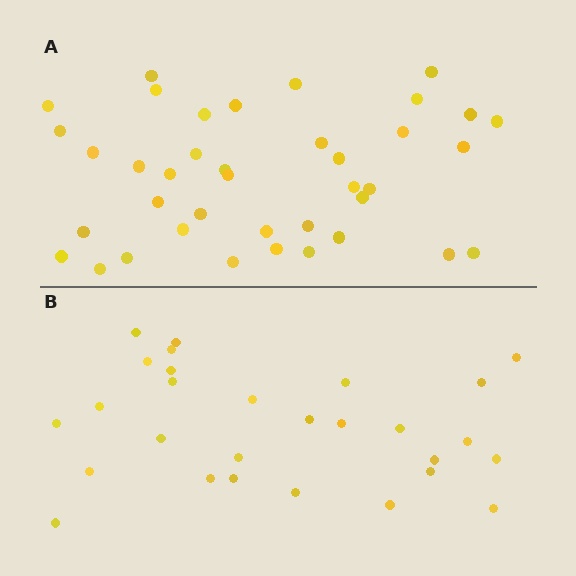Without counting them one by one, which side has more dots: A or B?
Region A (the top region) has more dots.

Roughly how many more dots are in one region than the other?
Region A has roughly 12 or so more dots than region B.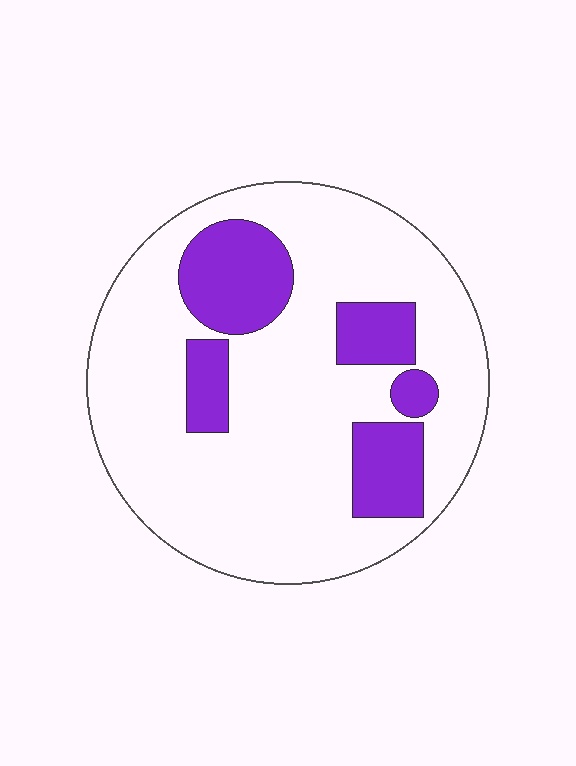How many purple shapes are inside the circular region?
5.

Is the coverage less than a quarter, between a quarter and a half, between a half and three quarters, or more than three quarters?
Less than a quarter.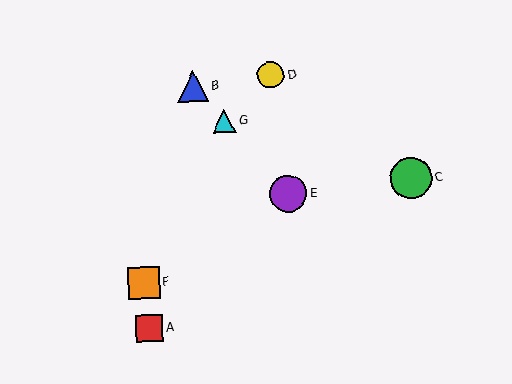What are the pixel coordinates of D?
Object D is at (271, 75).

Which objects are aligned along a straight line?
Objects B, E, G are aligned along a straight line.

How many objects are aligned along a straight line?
3 objects (B, E, G) are aligned along a straight line.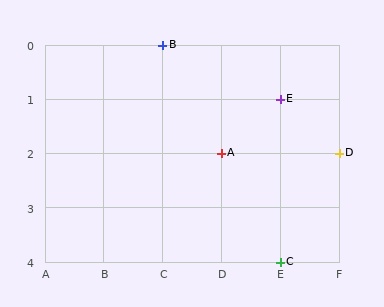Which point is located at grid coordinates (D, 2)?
Point A is at (D, 2).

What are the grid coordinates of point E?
Point E is at grid coordinates (E, 1).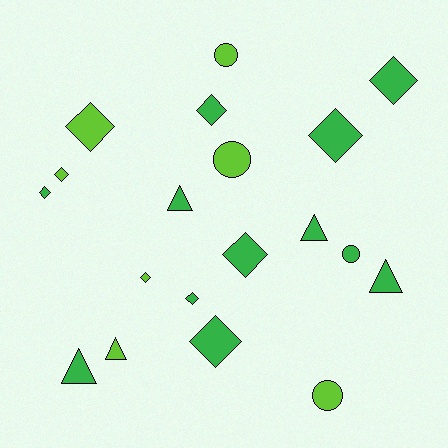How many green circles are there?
There is 1 green circle.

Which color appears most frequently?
Green, with 12 objects.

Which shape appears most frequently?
Diamond, with 10 objects.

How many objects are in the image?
There are 19 objects.